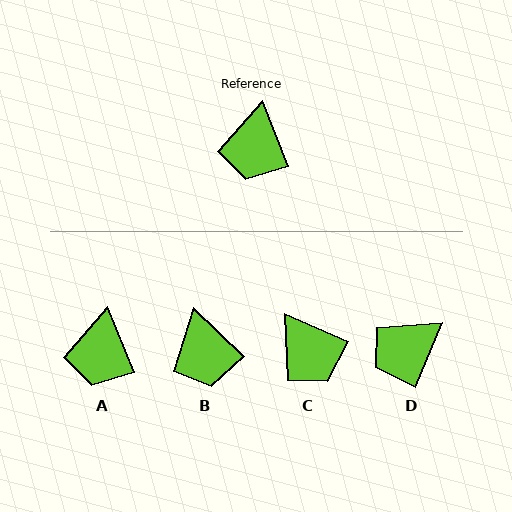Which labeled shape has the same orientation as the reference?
A.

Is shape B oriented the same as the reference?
No, it is off by about 24 degrees.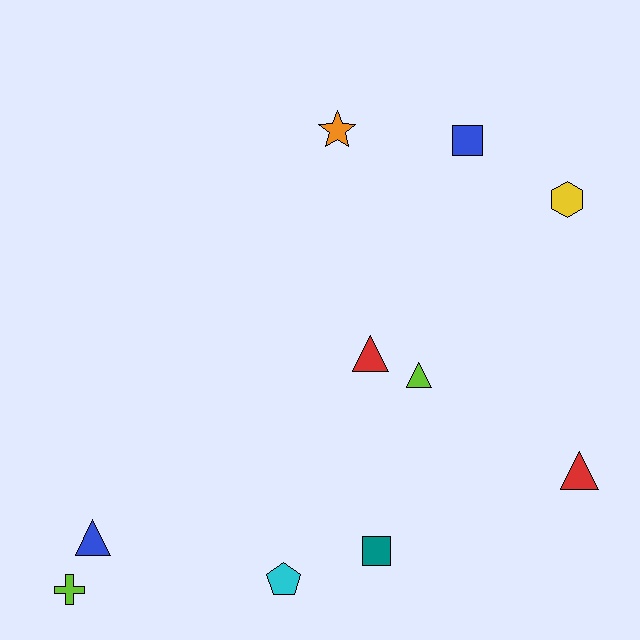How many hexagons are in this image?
There is 1 hexagon.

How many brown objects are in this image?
There are no brown objects.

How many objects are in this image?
There are 10 objects.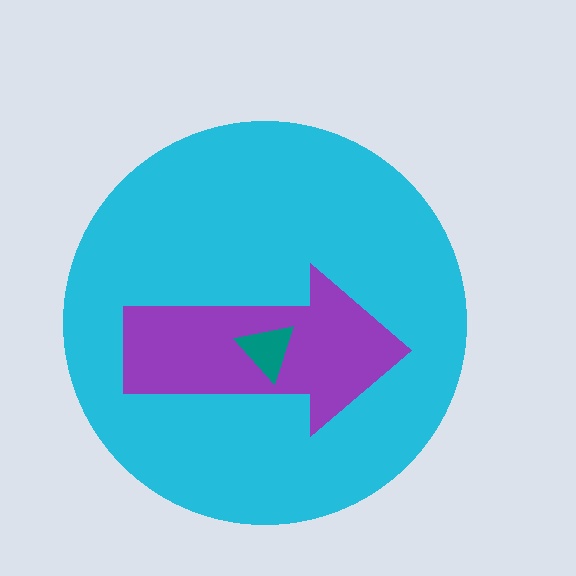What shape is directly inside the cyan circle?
The purple arrow.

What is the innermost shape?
The teal triangle.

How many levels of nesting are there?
3.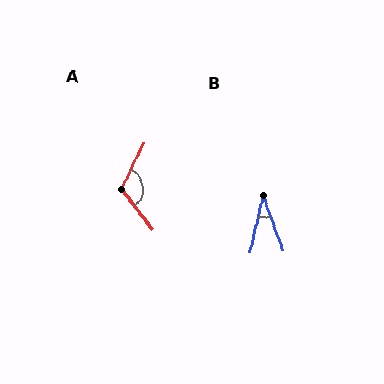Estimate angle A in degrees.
Approximately 116 degrees.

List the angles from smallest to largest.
B (33°), A (116°).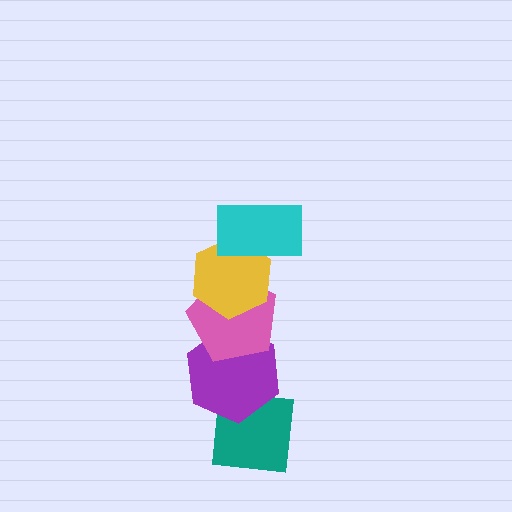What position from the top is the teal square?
The teal square is 5th from the top.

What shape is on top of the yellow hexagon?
The cyan rectangle is on top of the yellow hexagon.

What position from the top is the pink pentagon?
The pink pentagon is 3rd from the top.